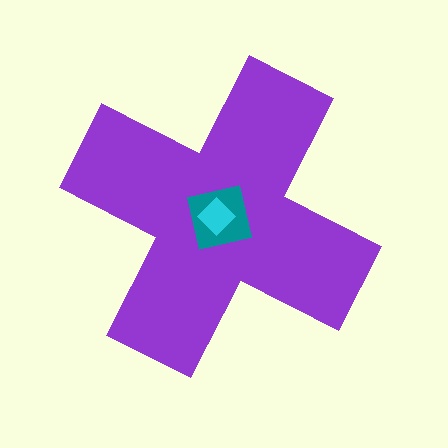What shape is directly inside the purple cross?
The teal square.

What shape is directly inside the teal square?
The cyan diamond.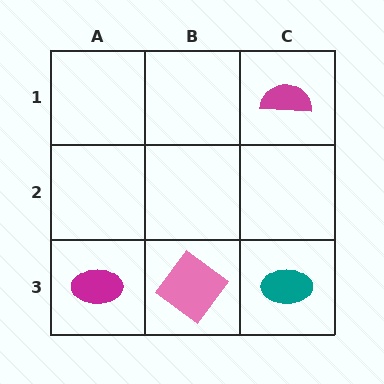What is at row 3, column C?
A teal ellipse.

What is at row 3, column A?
A magenta ellipse.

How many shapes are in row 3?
3 shapes.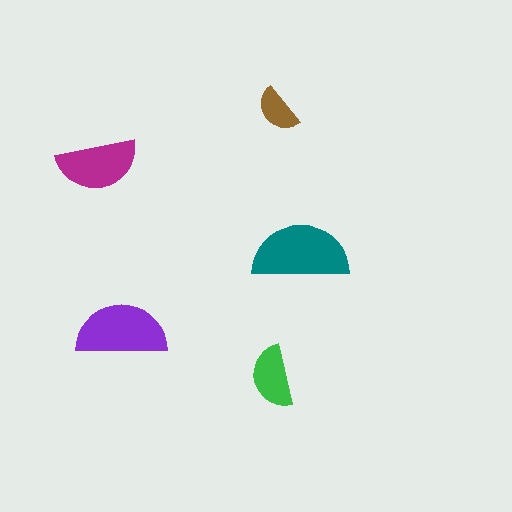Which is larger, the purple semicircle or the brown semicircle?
The purple one.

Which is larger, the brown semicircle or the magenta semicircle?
The magenta one.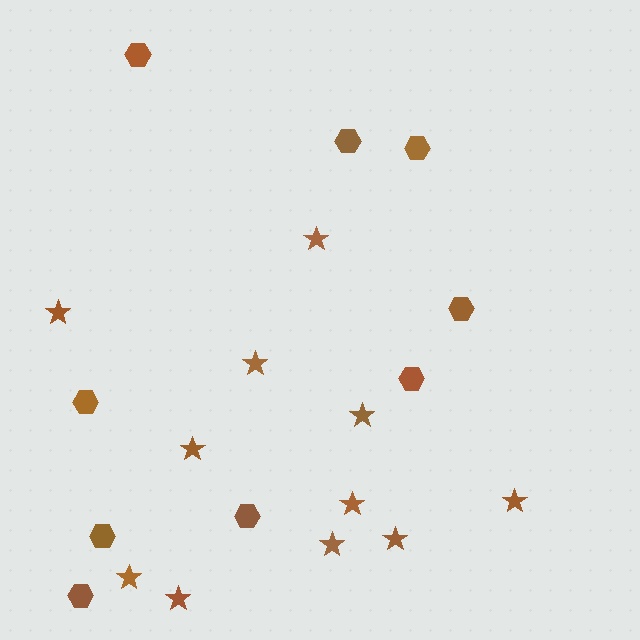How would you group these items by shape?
There are 2 groups: one group of hexagons (9) and one group of stars (11).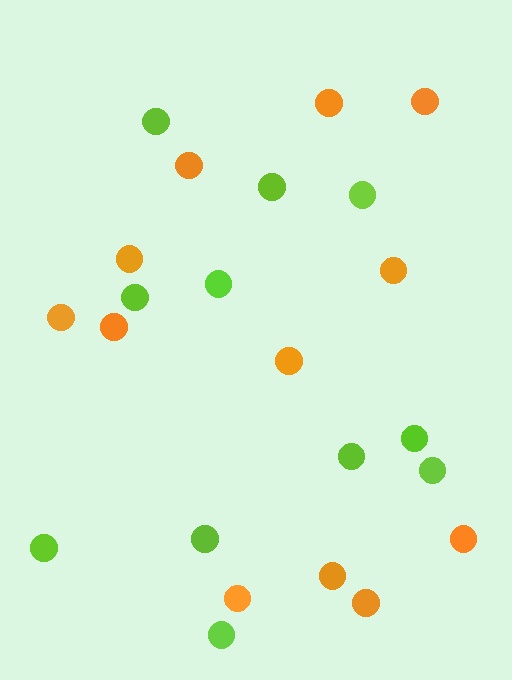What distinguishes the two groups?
There are 2 groups: one group of orange circles (12) and one group of lime circles (11).